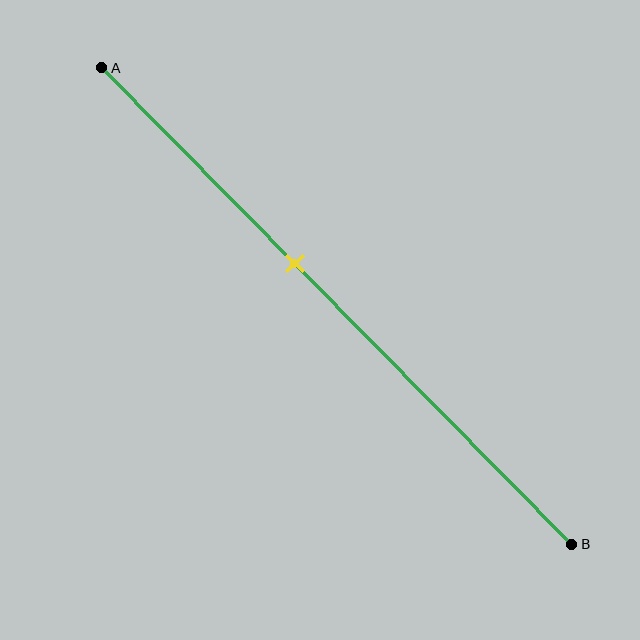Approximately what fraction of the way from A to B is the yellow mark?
The yellow mark is approximately 40% of the way from A to B.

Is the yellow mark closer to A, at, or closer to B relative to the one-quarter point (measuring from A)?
The yellow mark is closer to point B than the one-quarter point of segment AB.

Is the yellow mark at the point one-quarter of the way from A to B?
No, the mark is at about 40% from A, not at the 25% one-quarter point.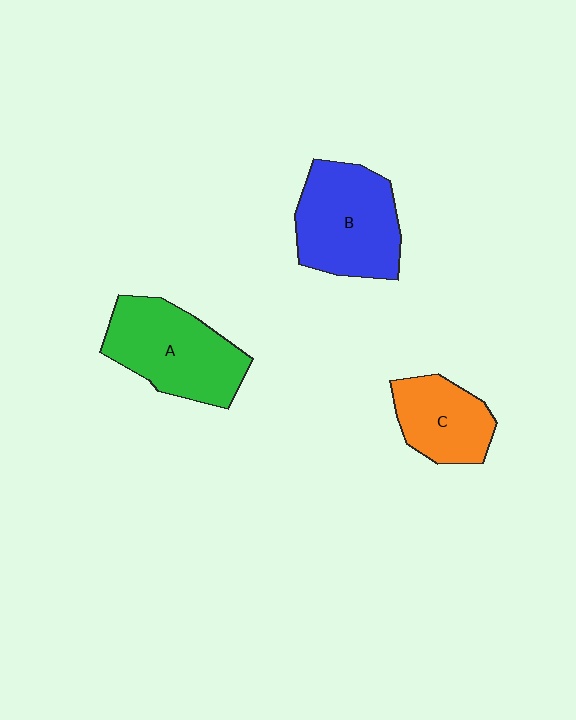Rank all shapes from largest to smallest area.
From largest to smallest: B (blue), A (green), C (orange).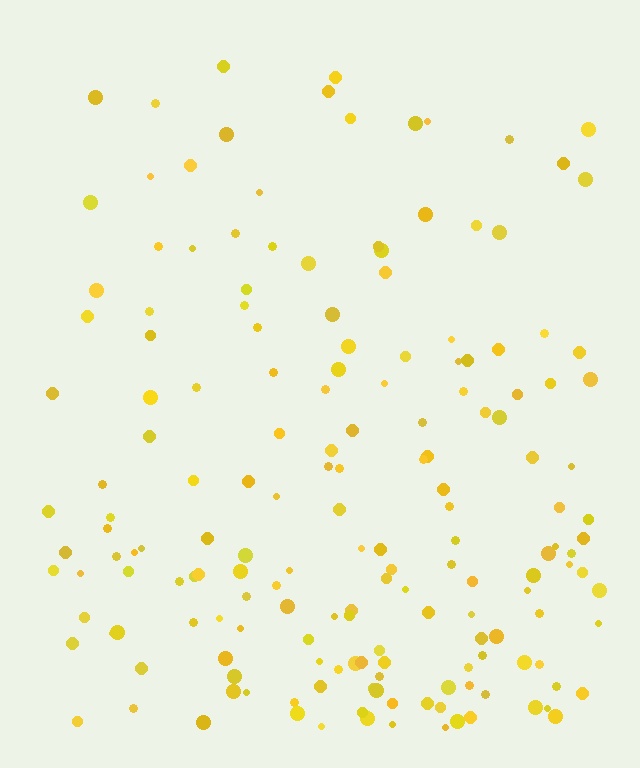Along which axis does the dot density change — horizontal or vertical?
Vertical.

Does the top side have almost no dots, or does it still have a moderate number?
Still a moderate number, just noticeably fewer than the bottom.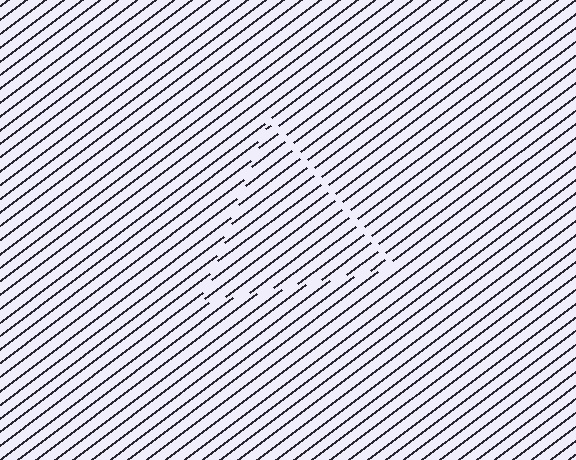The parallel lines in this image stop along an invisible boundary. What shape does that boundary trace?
An illusory triangle. The interior of the shape contains the same grating, shifted by half a period — the contour is defined by the phase discontinuity where line-ends from the inner and outer gratings abut.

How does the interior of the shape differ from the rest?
The interior of the shape contains the same grating, shifted by half a period — the contour is defined by the phase discontinuity where line-ends from the inner and outer gratings abut.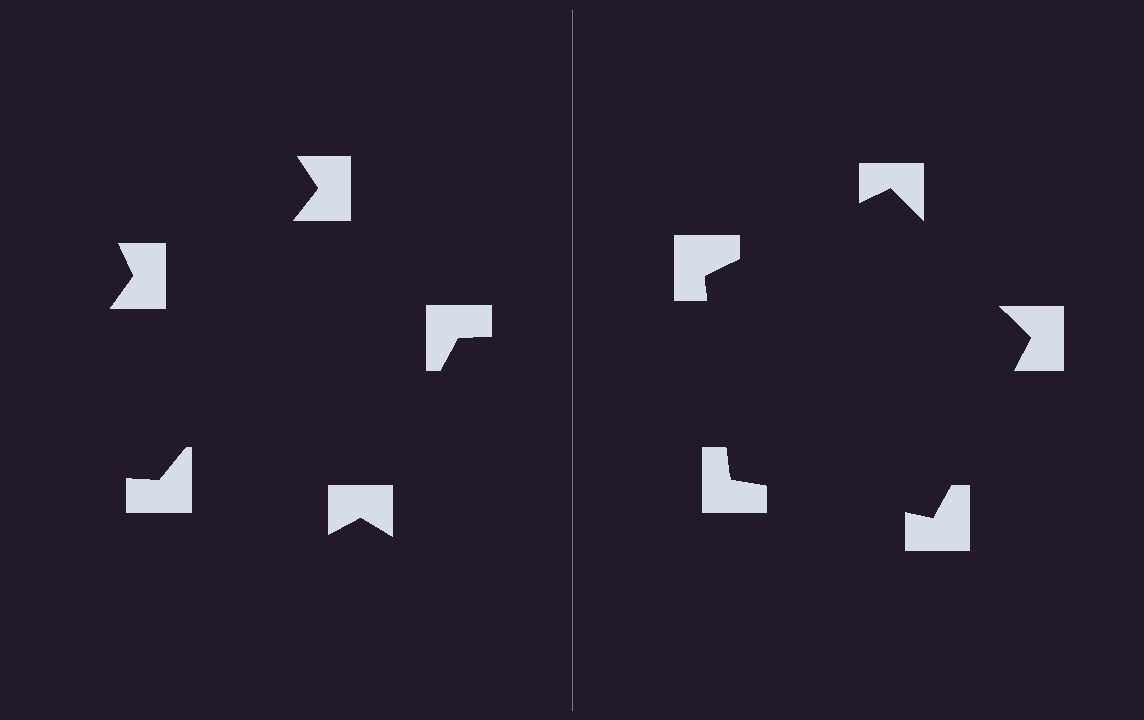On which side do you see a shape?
An illusory pentagon appears on the right side. On the left side the wedge cuts are rotated, so no coherent shape forms.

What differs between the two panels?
The notched squares are positioned identically on both sides; only the wedge orientations differ. On the right they align to a pentagon; on the left they are misaligned.